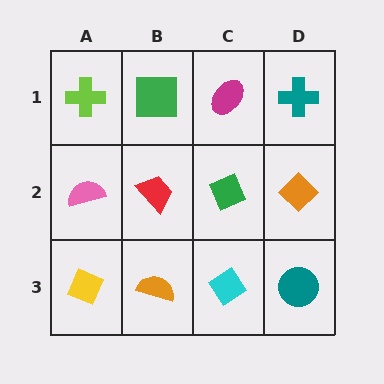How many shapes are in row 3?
4 shapes.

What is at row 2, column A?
A pink semicircle.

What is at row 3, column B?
An orange semicircle.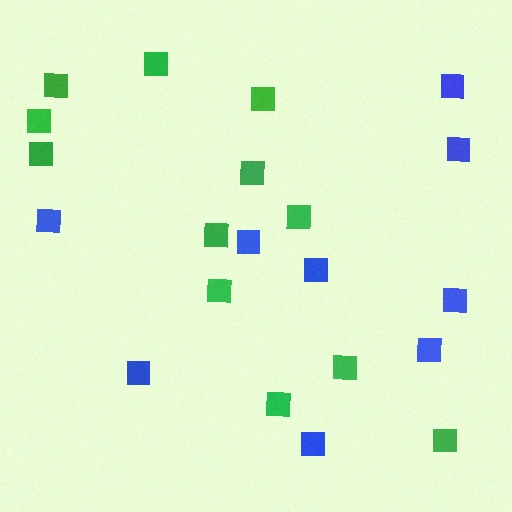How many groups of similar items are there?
There are 2 groups: one group of green squares (12) and one group of blue squares (9).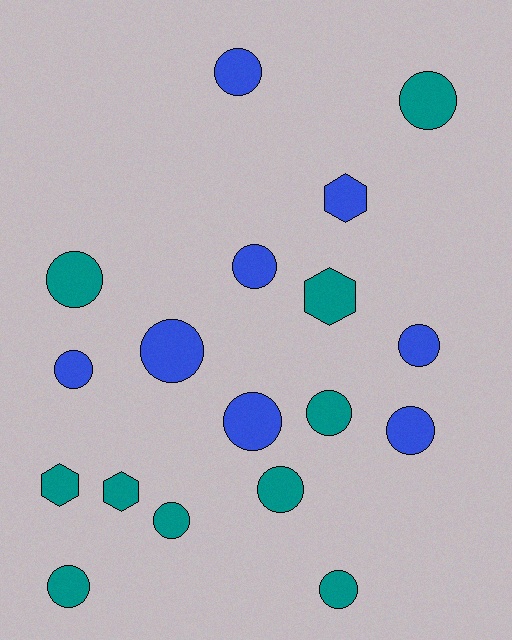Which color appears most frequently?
Teal, with 10 objects.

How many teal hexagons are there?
There are 3 teal hexagons.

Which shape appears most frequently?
Circle, with 14 objects.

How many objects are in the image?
There are 18 objects.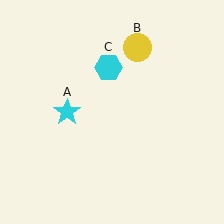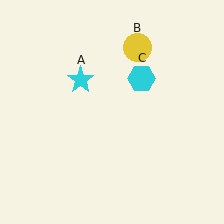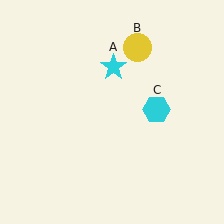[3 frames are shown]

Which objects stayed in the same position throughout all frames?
Yellow circle (object B) remained stationary.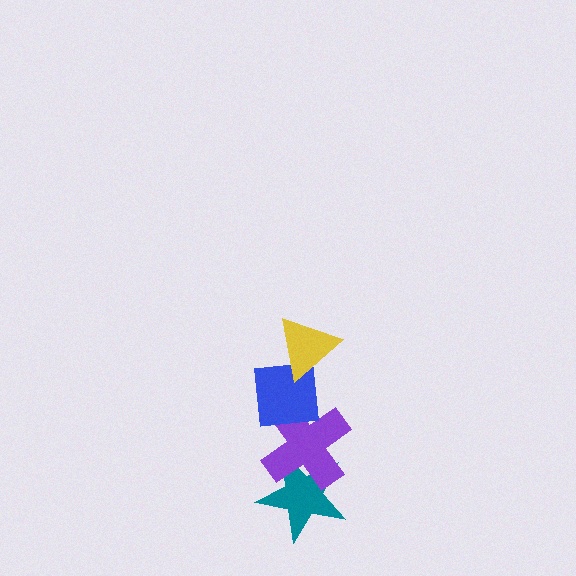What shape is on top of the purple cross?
The blue square is on top of the purple cross.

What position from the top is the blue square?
The blue square is 2nd from the top.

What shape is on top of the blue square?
The yellow triangle is on top of the blue square.